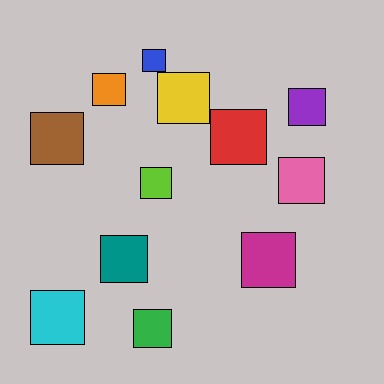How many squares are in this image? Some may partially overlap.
There are 12 squares.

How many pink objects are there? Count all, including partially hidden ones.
There is 1 pink object.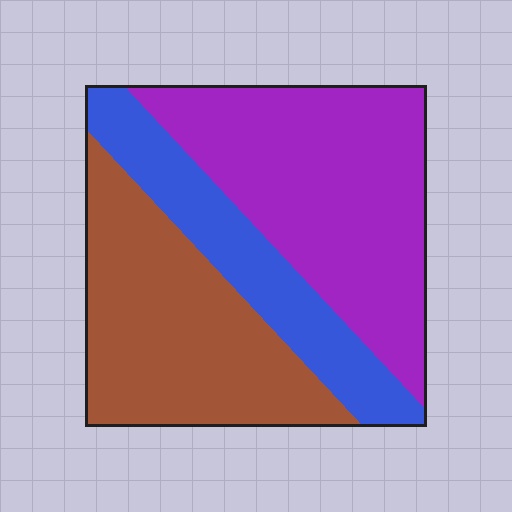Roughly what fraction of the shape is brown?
Brown takes up between a third and a half of the shape.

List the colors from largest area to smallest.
From largest to smallest: purple, brown, blue.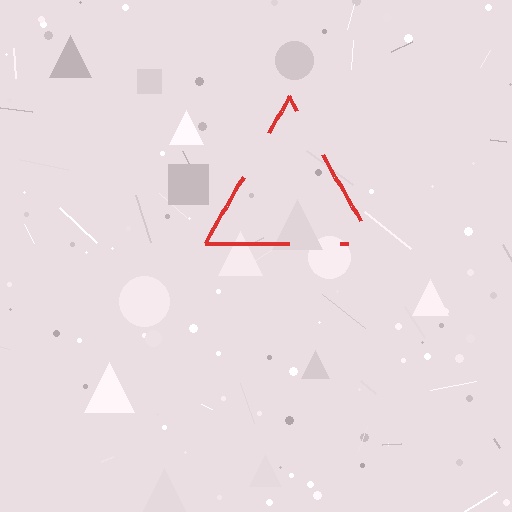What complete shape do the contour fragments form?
The contour fragments form a triangle.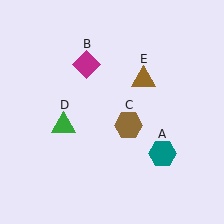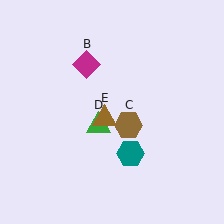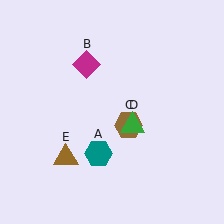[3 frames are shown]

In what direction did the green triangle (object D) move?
The green triangle (object D) moved right.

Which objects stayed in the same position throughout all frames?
Magenta diamond (object B) and brown hexagon (object C) remained stationary.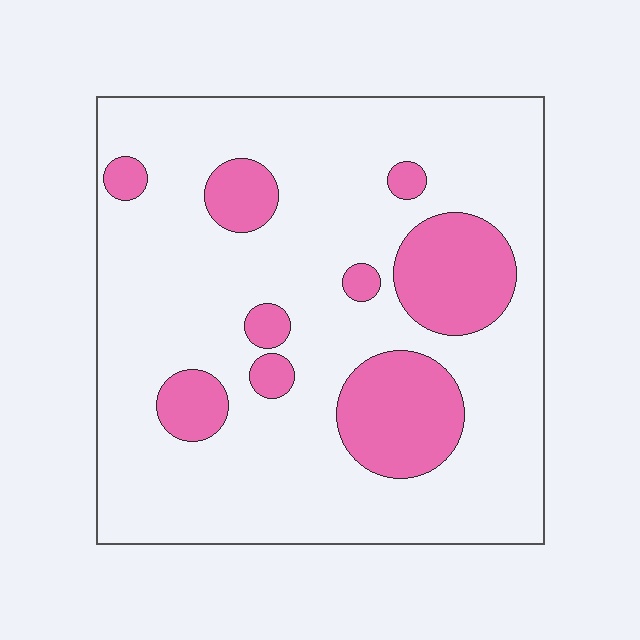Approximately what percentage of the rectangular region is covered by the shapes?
Approximately 20%.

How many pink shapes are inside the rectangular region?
9.